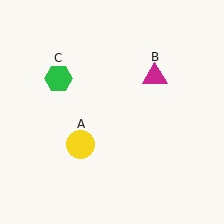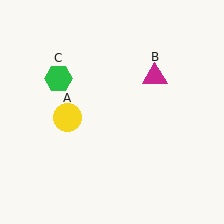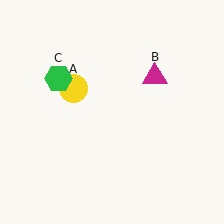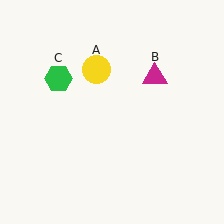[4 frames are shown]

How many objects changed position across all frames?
1 object changed position: yellow circle (object A).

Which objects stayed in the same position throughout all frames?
Magenta triangle (object B) and green hexagon (object C) remained stationary.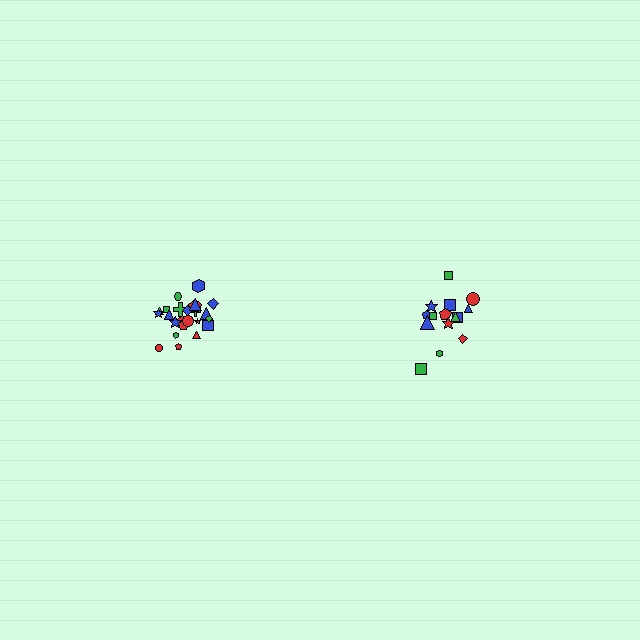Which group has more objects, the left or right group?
The left group.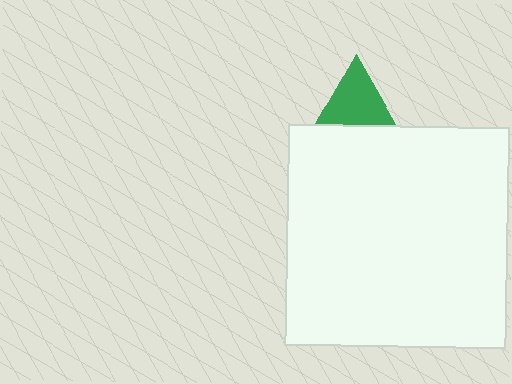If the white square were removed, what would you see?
You would see the complete green triangle.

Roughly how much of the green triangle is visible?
A small part of it is visible (roughly 40%).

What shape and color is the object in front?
The object in front is a white square.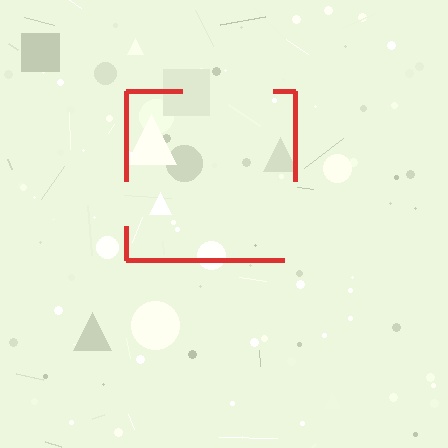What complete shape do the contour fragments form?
The contour fragments form a square.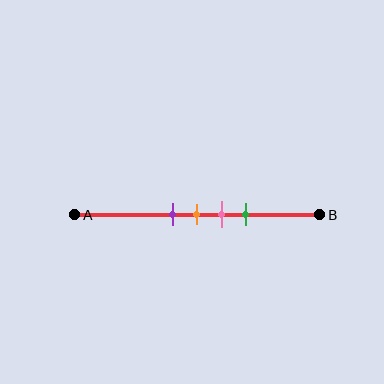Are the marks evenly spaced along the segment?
Yes, the marks are approximately evenly spaced.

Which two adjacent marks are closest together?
The purple and orange marks are the closest adjacent pair.